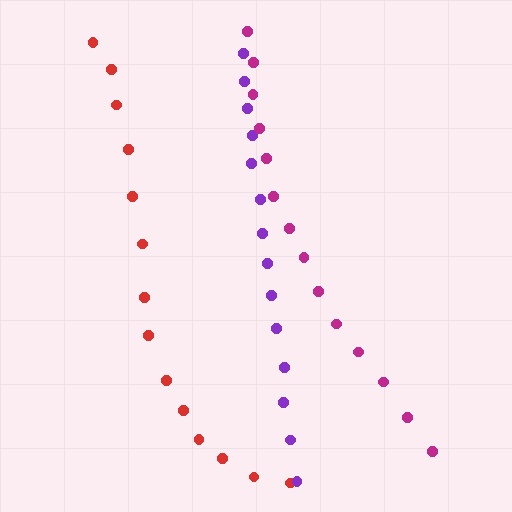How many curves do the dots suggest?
There are 3 distinct paths.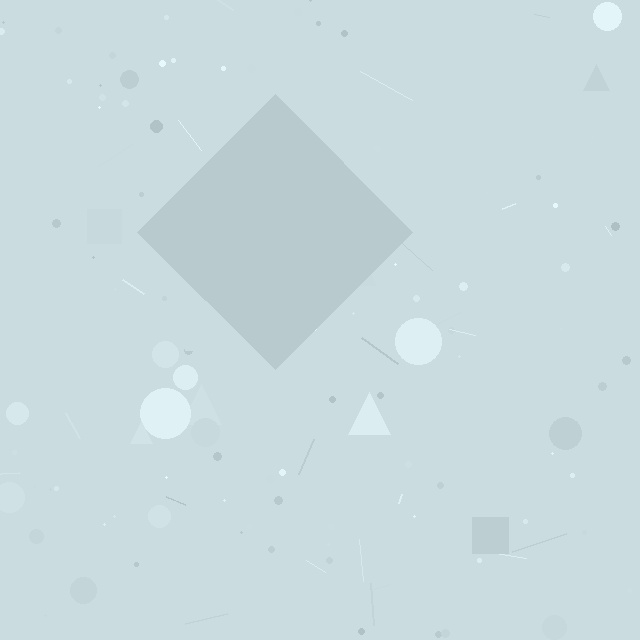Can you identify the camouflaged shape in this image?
The camouflaged shape is a diamond.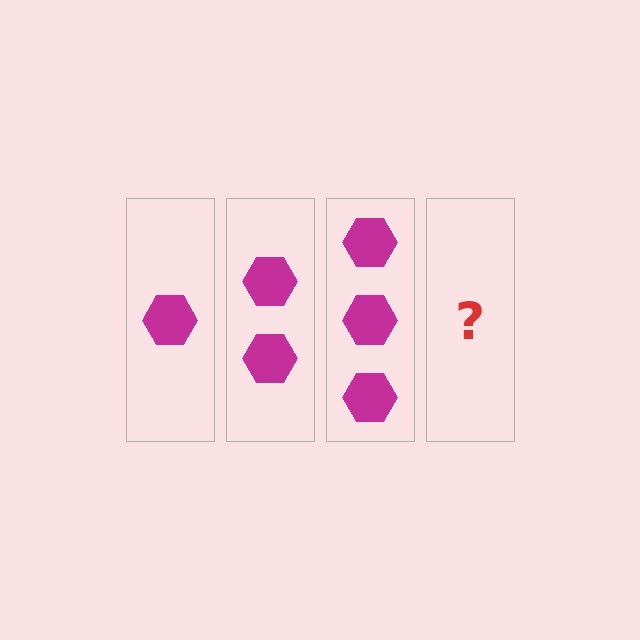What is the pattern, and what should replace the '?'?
The pattern is that each step adds one more hexagon. The '?' should be 4 hexagons.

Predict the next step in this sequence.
The next step is 4 hexagons.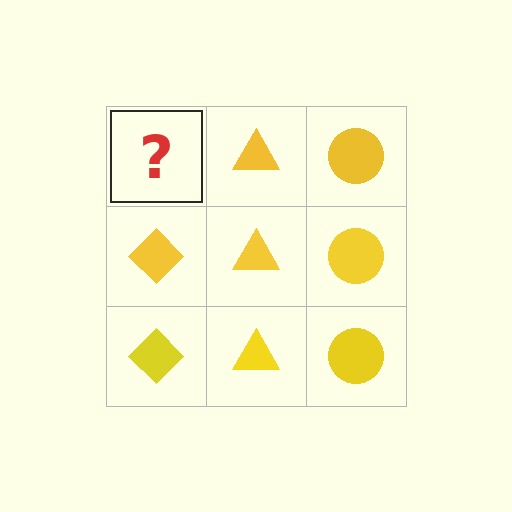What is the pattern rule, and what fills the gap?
The rule is that each column has a consistent shape. The gap should be filled with a yellow diamond.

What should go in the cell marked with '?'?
The missing cell should contain a yellow diamond.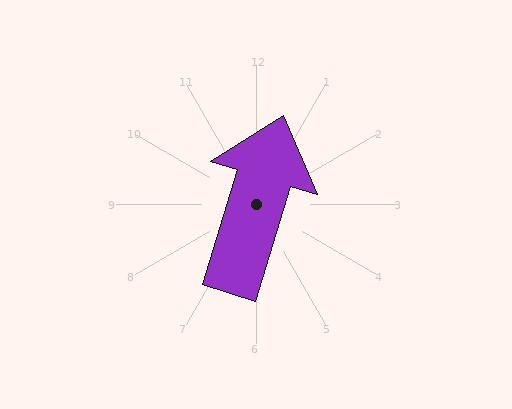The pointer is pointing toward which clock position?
Roughly 1 o'clock.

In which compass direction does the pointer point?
North.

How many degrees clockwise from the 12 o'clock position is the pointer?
Approximately 17 degrees.